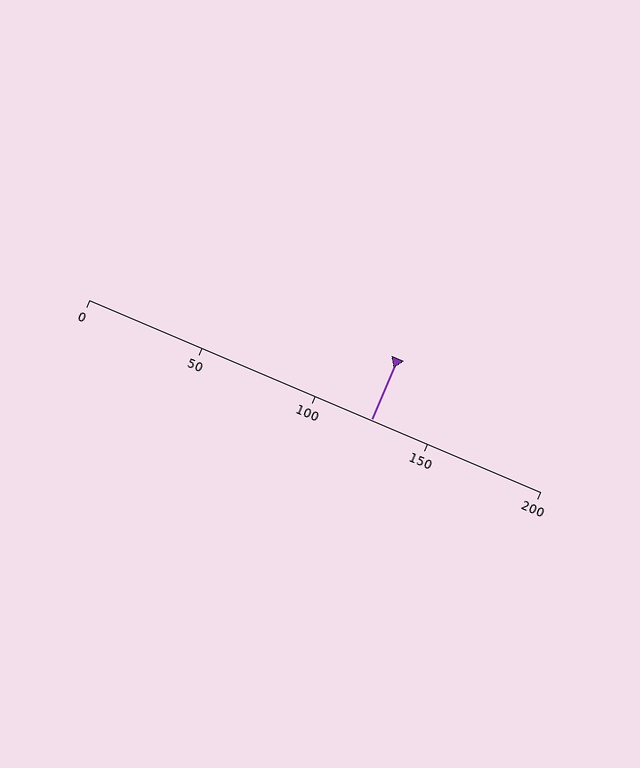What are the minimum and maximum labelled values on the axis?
The axis runs from 0 to 200.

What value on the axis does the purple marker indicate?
The marker indicates approximately 125.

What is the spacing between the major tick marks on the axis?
The major ticks are spaced 50 apart.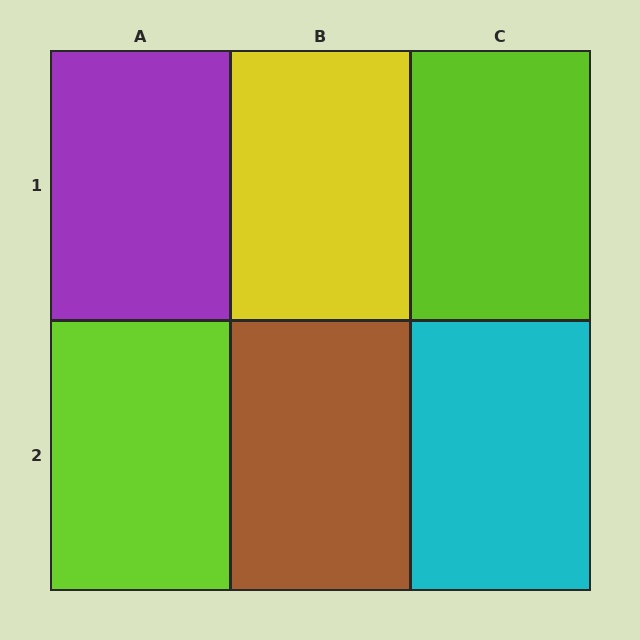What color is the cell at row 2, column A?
Lime.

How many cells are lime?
2 cells are lime.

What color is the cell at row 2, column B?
Brown.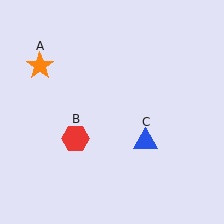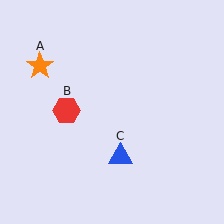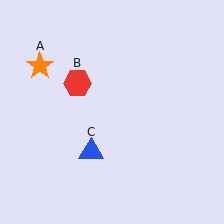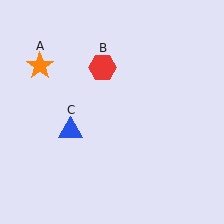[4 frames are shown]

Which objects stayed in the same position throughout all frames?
Orange star (object A) remained stationary.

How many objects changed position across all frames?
2 objects changed position: red hexagon (object B), blue triangle (object C).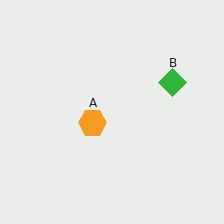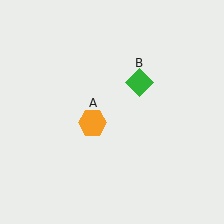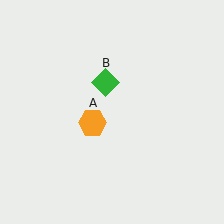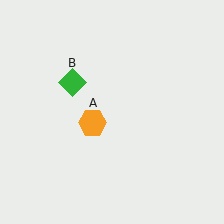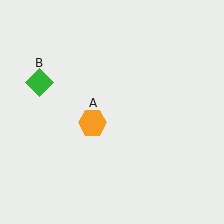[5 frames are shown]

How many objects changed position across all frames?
1 object changed position: green diamond (object B).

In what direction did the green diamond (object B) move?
The green diamond (object B) moved left.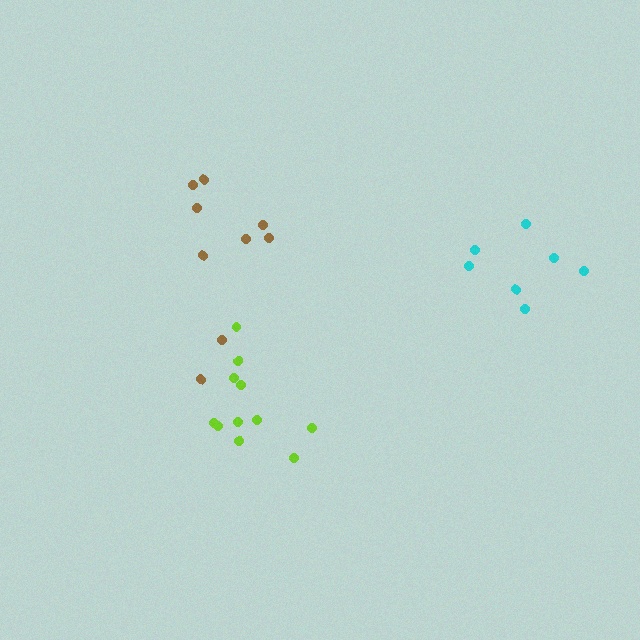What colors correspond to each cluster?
The clusters are colored: brown, lime, cyan.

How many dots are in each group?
Group 1: 9 dots, Group 2: 11 dots, Group 3: 7 dots (27 total).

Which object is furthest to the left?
The brown cluster is leftmost.